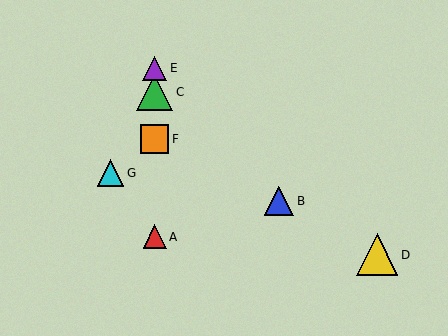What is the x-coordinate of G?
Object G is at x≈111.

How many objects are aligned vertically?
4 objects (A, C, E, F) are aligned vertically.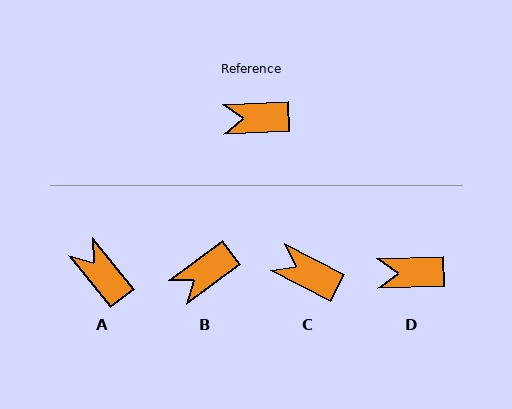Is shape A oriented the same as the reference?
No, it is off by about 54 degrees.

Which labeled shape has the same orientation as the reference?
D.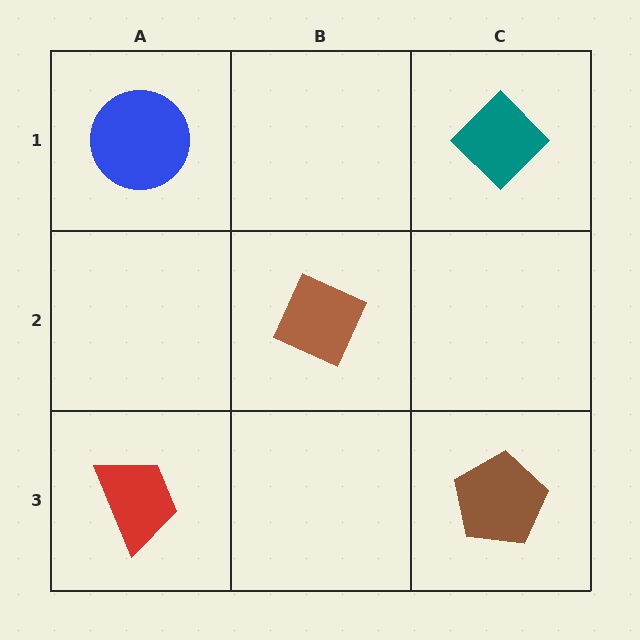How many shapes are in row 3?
2 shapes.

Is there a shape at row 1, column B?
No, that cell is empty.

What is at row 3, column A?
A red trapezoid.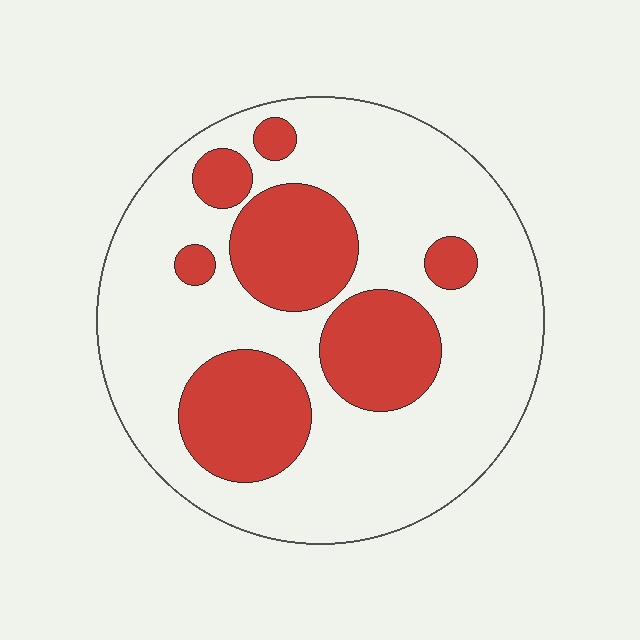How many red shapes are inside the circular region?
7.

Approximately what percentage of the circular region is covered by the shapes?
Approximately 30%.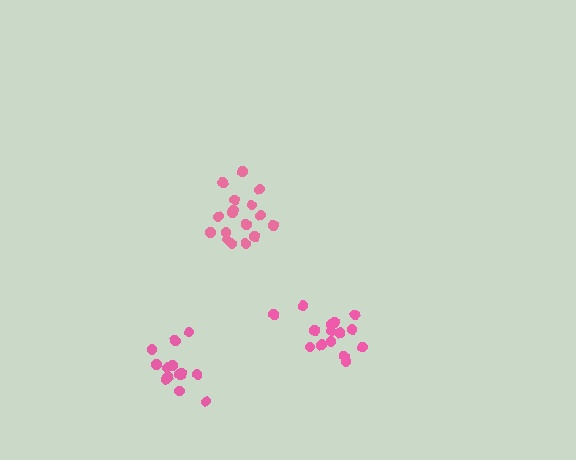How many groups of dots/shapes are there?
There are 3 groups.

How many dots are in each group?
Group 1: 17 dots, Group 2: 15 dots, Group 3: 13 dots (45 total).